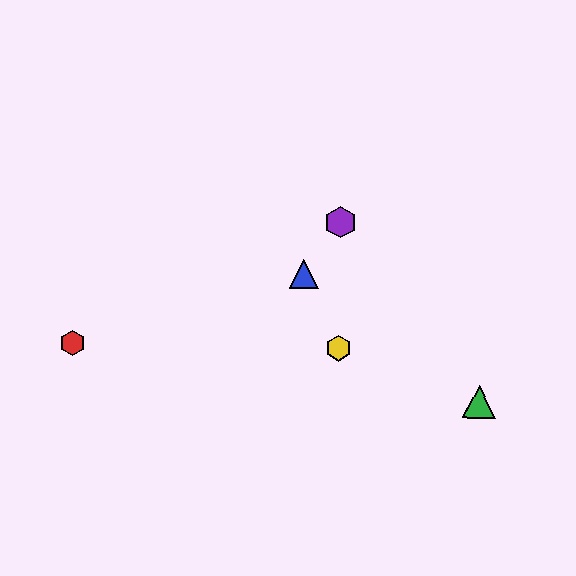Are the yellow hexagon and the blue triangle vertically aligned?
No, the yellow hexagon is at x≈339 and the blue triangle is at x≈304.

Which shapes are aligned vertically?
The yellow hexagon, the purple hexagon are aligned vertically.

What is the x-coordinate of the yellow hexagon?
The yellow hexagon is at x≈339.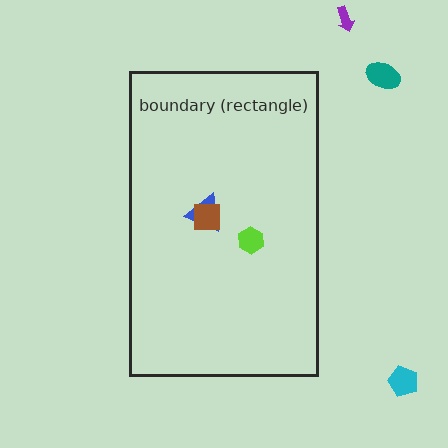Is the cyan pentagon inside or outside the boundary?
Outside.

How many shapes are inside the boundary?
3 inside, 3 outside.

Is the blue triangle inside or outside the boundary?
Inside.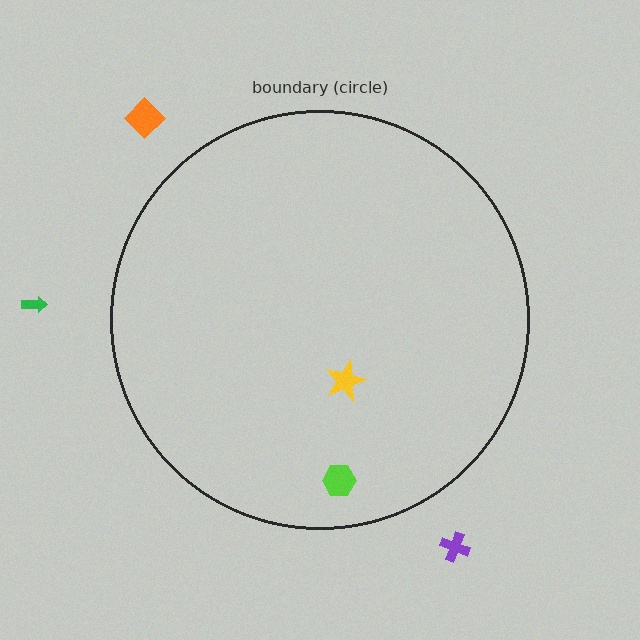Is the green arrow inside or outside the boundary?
Outside.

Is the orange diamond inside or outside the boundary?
Outside.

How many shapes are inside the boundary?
2 inside, 3 outside.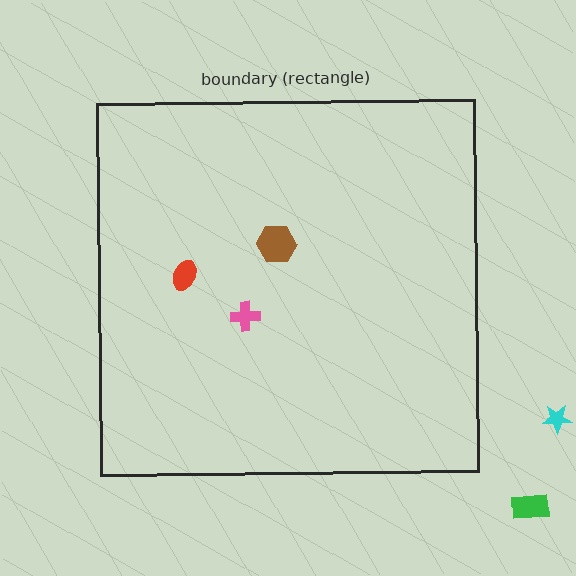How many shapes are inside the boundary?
3 inside, 2 outside.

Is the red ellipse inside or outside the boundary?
Inside.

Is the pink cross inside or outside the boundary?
Inside.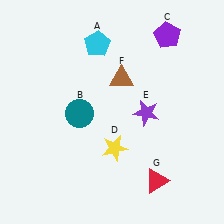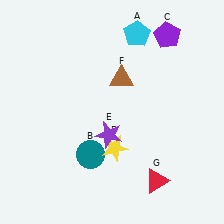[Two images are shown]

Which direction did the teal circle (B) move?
The teal circle (B) moved down.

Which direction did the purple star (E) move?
The purple star (E) moved left.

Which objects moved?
The objects that moved are: the cyan pentagon (A), the teal circle (B), the purple star (E).